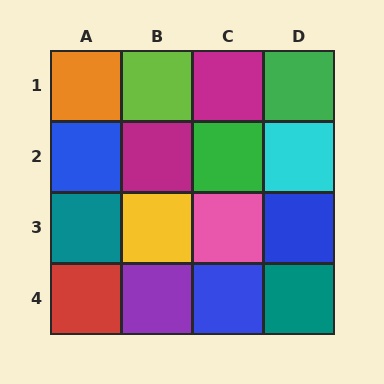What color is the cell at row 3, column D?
Blue.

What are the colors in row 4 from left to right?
Red, purple, blue, teal.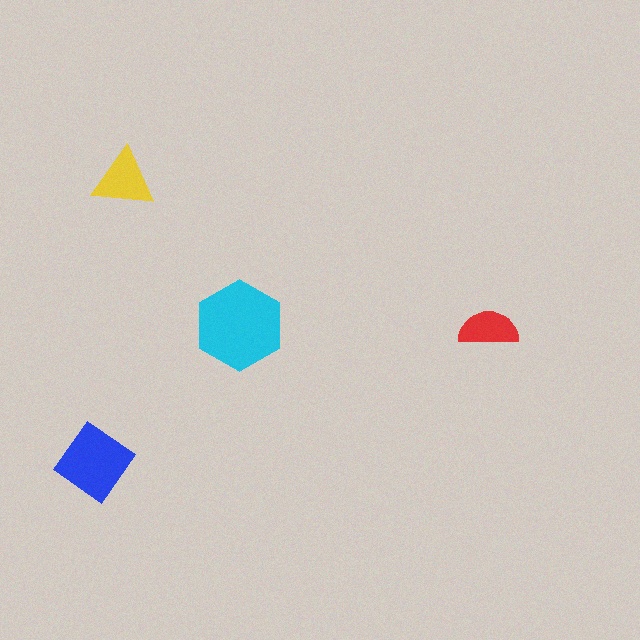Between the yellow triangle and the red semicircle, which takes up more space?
The yellow triangle.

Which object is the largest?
The cyan hexagon.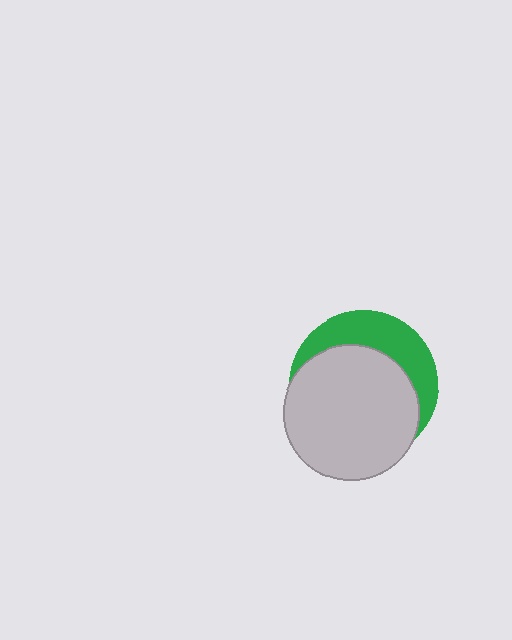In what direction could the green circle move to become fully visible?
The green circle could move toward the upper-right. That would shift it out from behind the light gray circle entirely.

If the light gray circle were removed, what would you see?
You would see the complete green circle.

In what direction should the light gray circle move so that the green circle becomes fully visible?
The light gray circle should move toward the lower-left. That is the shortest direction to clear the overlap and leave the green circle fully visible.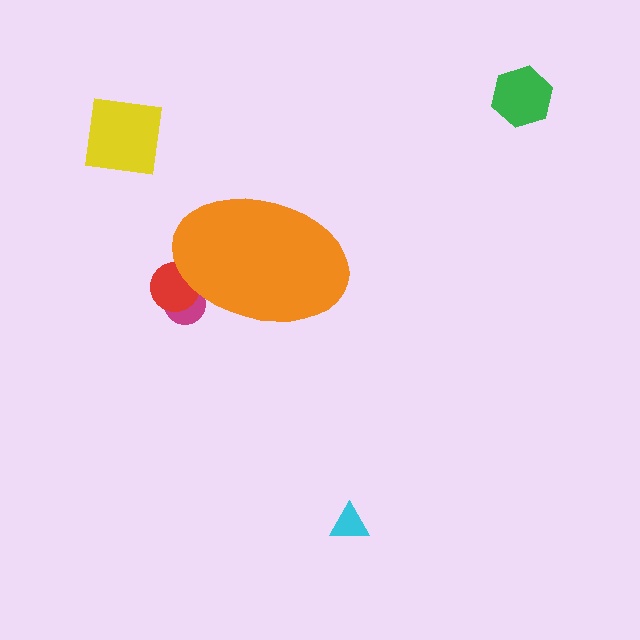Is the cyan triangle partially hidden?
No, the cyan triangle is fully visible.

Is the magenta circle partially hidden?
Yes, the magenta circle is partially hidden behind the orange ellipse.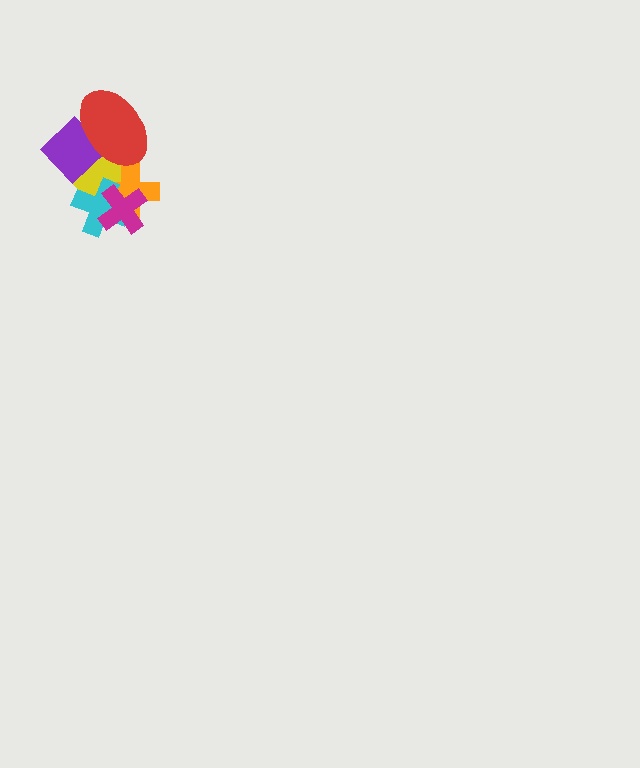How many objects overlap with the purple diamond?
2 objects overlap with the purple diamond.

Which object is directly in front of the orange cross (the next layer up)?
The cyan cross is directly in front of the orange cross.